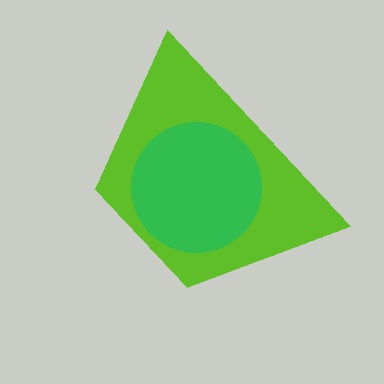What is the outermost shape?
The lime trapezoid.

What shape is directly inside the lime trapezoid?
The green circle.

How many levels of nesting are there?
2.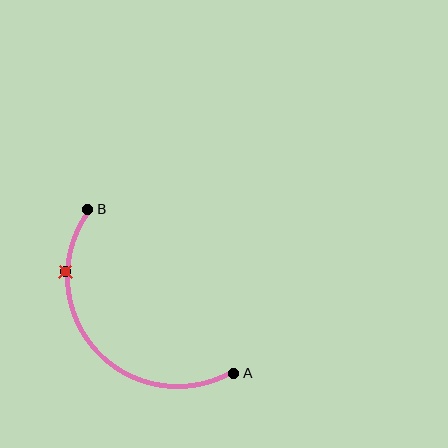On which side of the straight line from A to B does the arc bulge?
The arc bulges below and to the left of the straight line connecting A and B.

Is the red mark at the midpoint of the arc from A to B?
No. The red mark lies on the arc but is closer to endpoint B. The arc midpoint would be at the point on the curve equidistant along the arc from both A and B.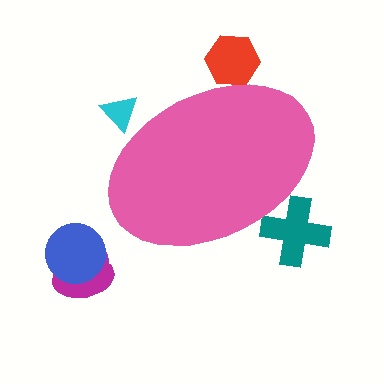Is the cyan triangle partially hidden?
Yes, the cyan triangle is partially hidden behind the pink ellipse.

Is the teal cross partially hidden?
Yes, the teal cross is partially hidden behind the pink ellipse.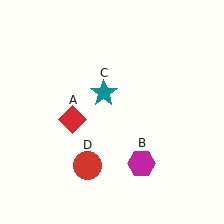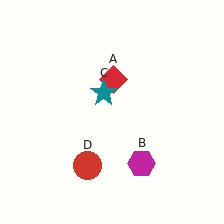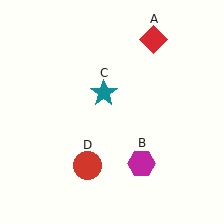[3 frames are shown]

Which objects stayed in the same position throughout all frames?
Magenta hexagon (object B) and teal star (object C) and red circle (object D) remained stationary.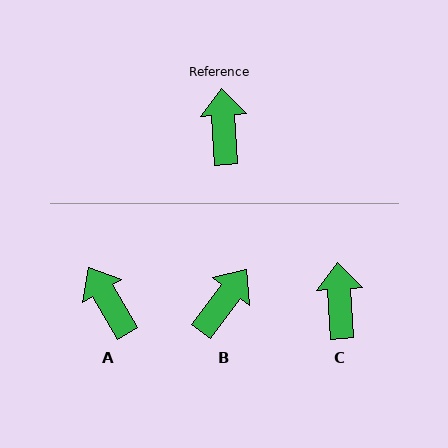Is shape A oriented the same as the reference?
No, it is off by about 27 degrees.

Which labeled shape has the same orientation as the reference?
C.